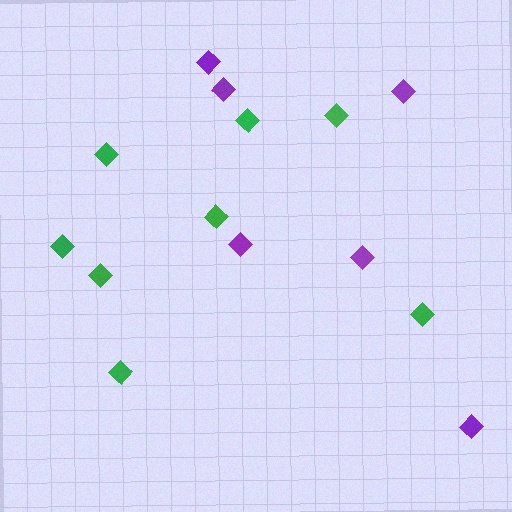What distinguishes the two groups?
There are 2 groups: one group of purple diamonds (6) and one group of green diamonds (8).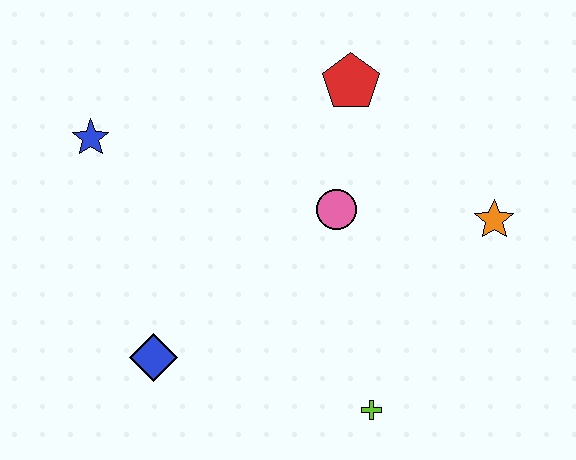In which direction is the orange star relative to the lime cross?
The orange star is above the lime cross.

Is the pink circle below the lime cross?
No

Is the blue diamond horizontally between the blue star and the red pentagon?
Yes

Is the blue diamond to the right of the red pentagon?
No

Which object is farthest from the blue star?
The orange star is farthest from the blue star.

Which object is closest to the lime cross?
The pink circle is closest to the lime cross.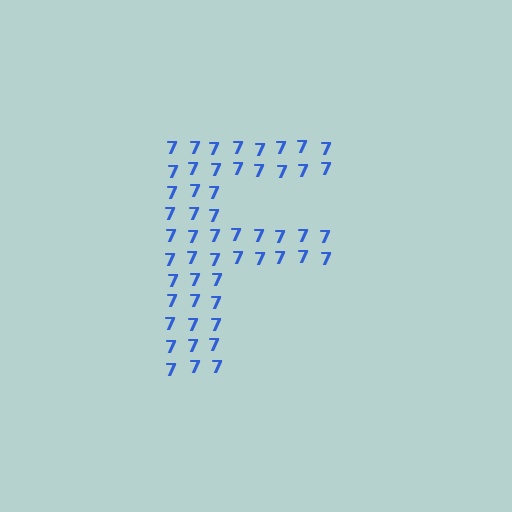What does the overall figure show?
The overall figure shows the letter F.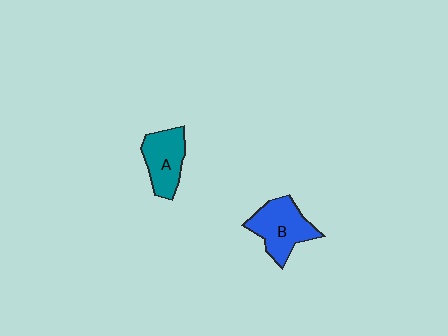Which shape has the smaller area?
Shape A (teal).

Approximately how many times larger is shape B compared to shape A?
Approximately 1.2 times.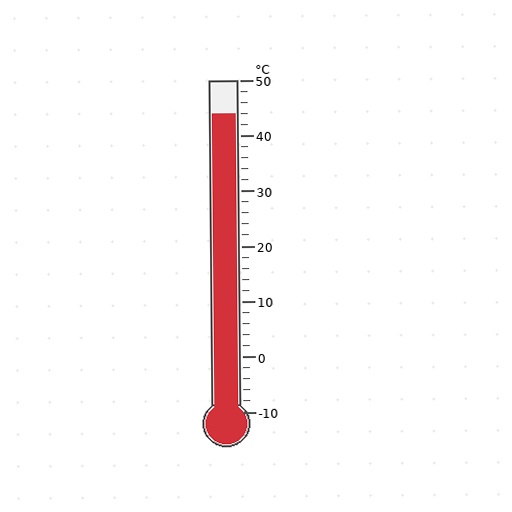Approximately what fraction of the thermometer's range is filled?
The thermometer is filled to approximately 90% of its range.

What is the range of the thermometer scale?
The thermometer scale ranges from -10°C to 50°C.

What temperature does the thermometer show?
The thermometer shows approximately 44°C.